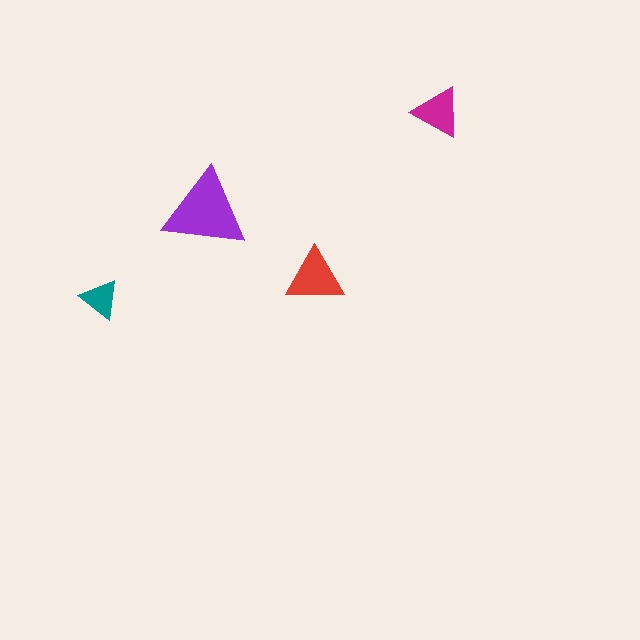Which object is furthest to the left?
The teal triangle is leftmost.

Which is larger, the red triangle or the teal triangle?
The red one.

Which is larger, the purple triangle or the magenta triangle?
The purple one.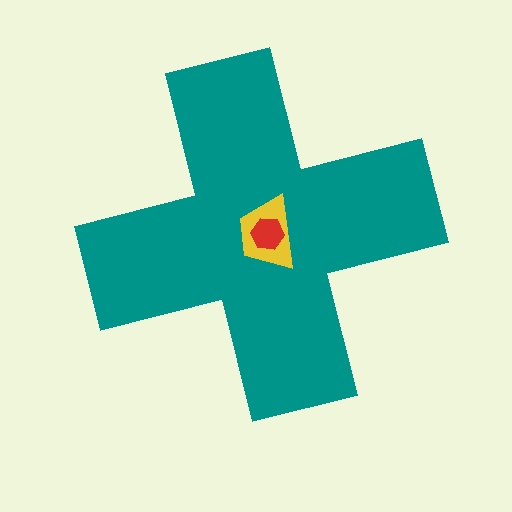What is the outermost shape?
The teal cross.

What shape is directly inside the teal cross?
The yellow trapezoid.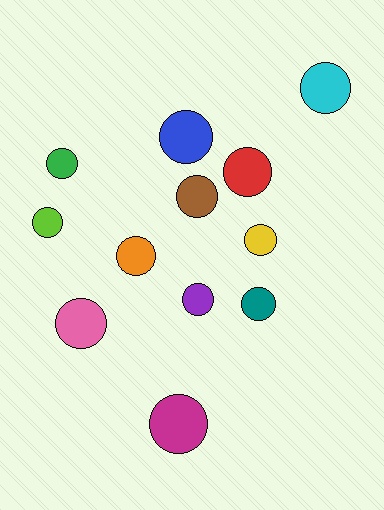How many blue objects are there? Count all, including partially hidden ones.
There is 1 blue object.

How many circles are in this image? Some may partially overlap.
There are 12 circles.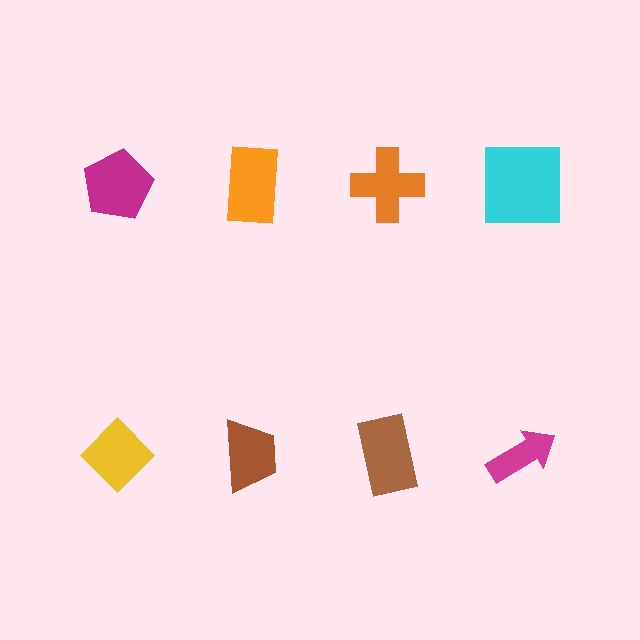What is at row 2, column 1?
A yellow diamond.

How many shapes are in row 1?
4 shapes.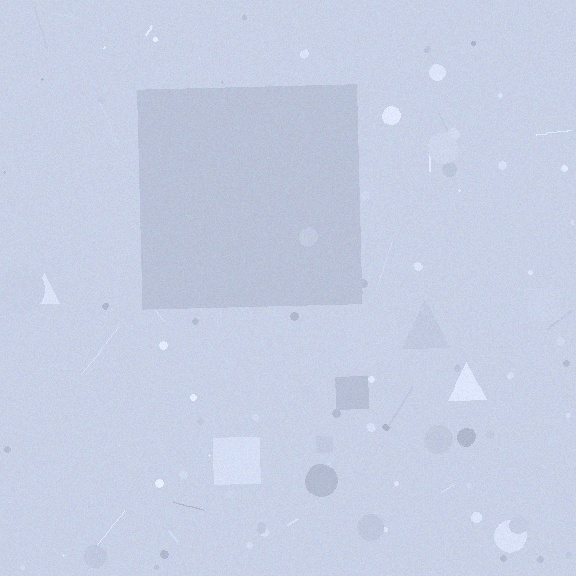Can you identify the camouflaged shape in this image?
The camouflaged shape is a square.